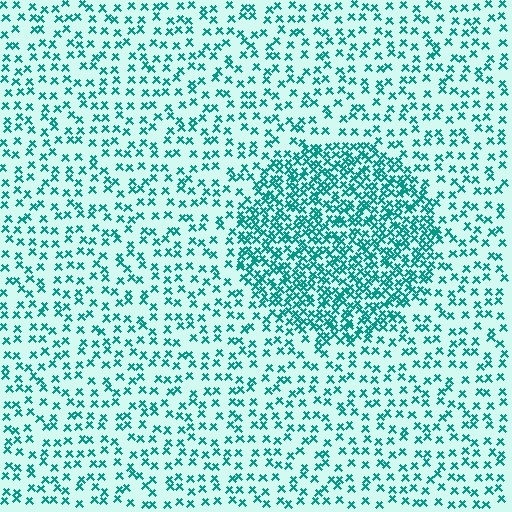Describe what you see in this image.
The image contains small teal elements arranged at two different densities. A circle-shaped region is visible where the elements are more densely packed than the surrounding area.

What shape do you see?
I see a circle.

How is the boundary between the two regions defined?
The boundary is defined by a change in element density (approximately 2.5x ratio). All elements are the same color, size, and shape.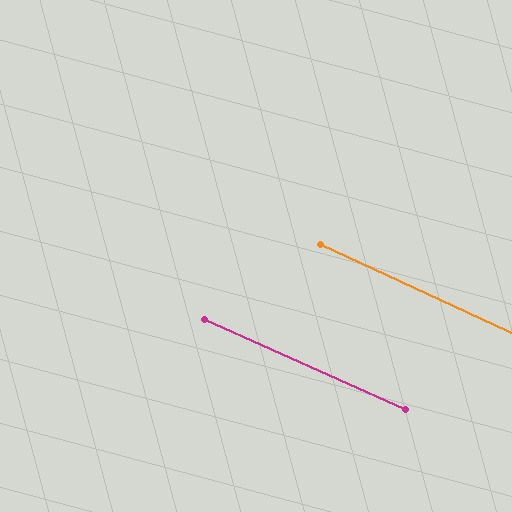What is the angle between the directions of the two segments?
Approximately 0 degrees.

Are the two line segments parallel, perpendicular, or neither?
Parallel — their directions differ by only 0.5°.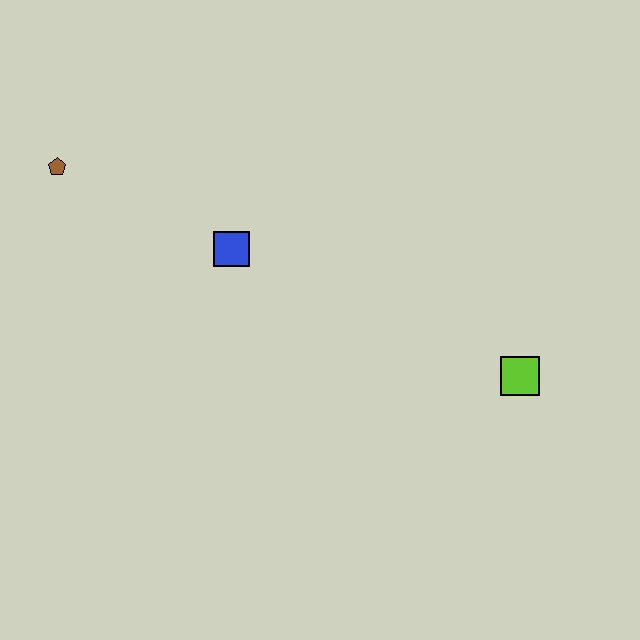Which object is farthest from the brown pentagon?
The lime square is farthest from the brown pentagon.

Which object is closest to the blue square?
The brown pentagon is closest to the blue square.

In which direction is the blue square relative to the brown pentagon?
The blue square is to the right of the brown pentagon.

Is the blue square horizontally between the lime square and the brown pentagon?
Yes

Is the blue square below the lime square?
No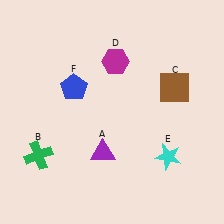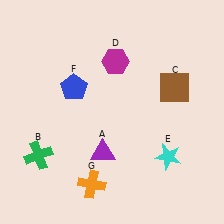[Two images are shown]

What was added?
An orange cross (G) was added in Image 2.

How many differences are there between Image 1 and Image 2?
There is 1 difference between the two images.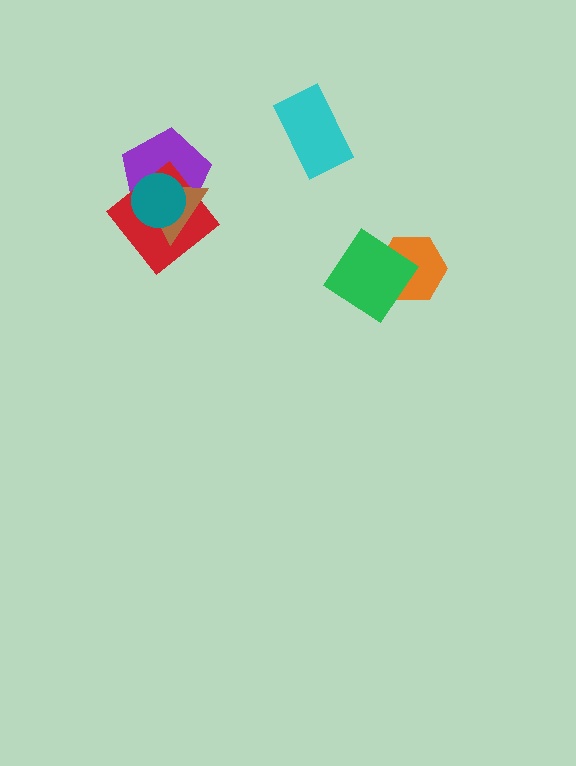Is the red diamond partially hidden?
Yes, it is partially covered by another shape.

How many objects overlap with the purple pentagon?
3 objects overlap with the purple pentagon.